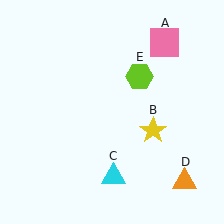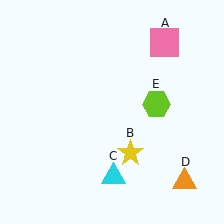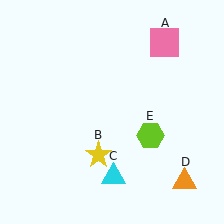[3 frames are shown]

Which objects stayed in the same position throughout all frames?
Pink square (object A) and cyan triangle (object C) and orange triangle (object D) remained stationary.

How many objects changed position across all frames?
2 objects changed position: yellow star (object B), lime hexagon (object E).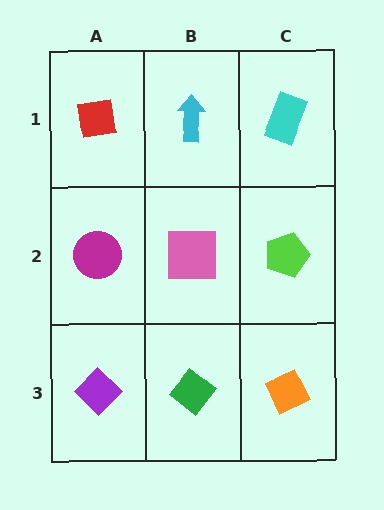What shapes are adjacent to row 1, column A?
A magenta circle (row 2, column A), a cyan arrow (row 1, column B).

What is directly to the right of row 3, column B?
An orange diamond.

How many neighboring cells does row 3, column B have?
3.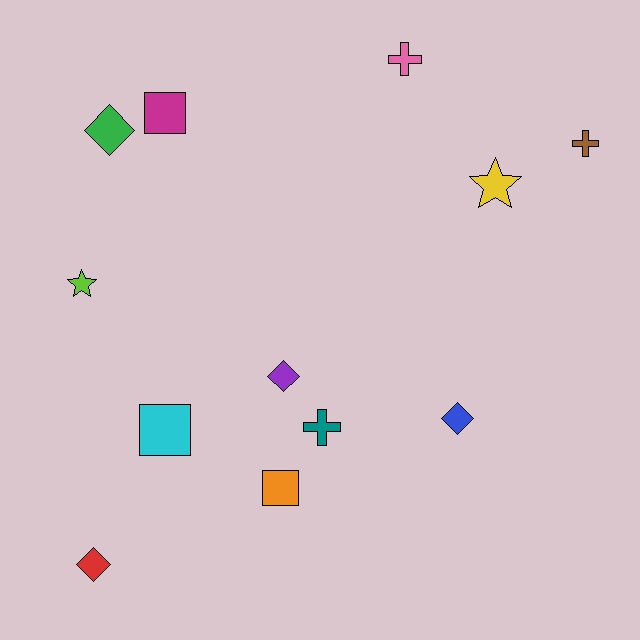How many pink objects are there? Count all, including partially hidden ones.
There is 1 pink object.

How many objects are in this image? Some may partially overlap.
There are 12 objects.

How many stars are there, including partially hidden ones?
There are 2 stars.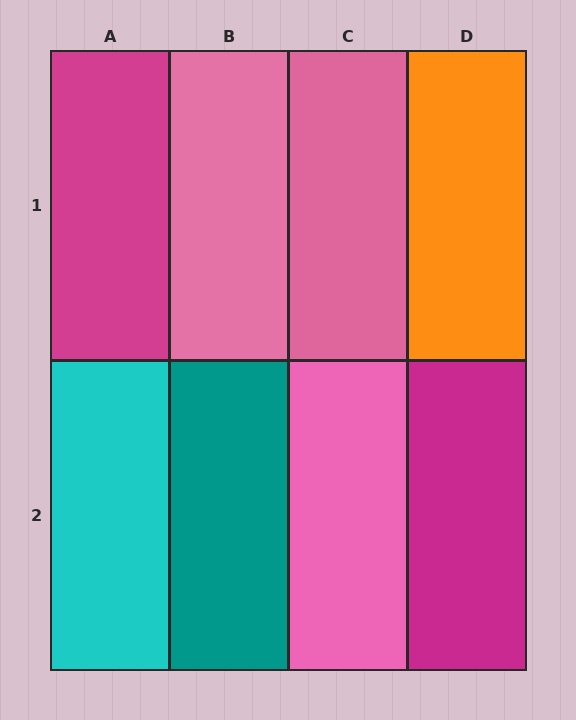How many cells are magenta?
2 cells are magenta.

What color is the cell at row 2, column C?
Pink.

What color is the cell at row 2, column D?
Magenta.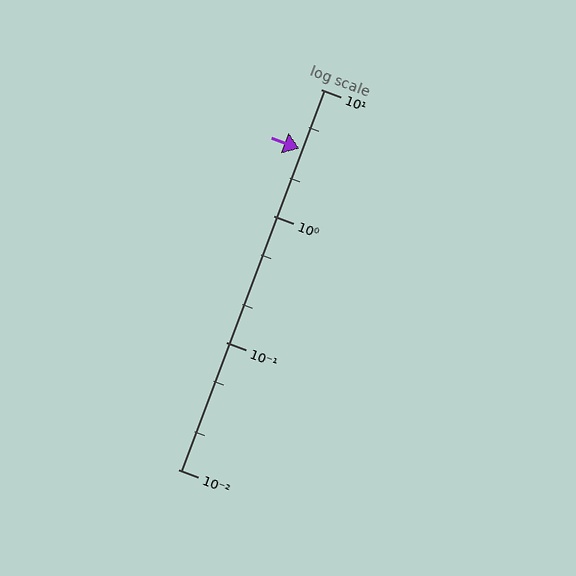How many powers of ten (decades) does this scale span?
The scale spans 3 decades, from 0.01 to 10.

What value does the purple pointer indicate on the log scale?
The pointer indicates approximately 3.4.